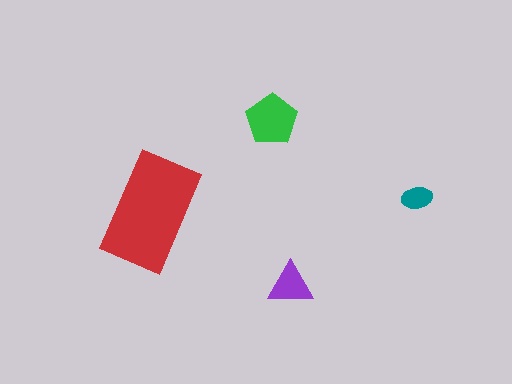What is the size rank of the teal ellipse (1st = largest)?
4th.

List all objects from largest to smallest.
The red rectangle, the green pentagon, the purple triangle, the teal ellipse.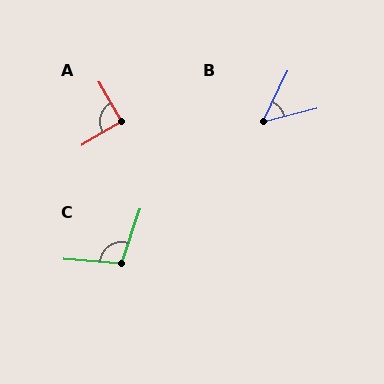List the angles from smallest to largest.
B (50°), A (91°), C (104°).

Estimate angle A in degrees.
Approximately 91 degrees.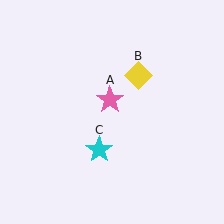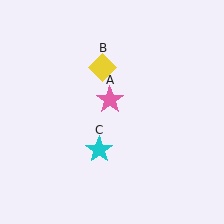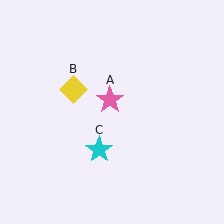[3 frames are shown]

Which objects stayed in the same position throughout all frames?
Pink star (object A) and cyan star (object C) remained stationary.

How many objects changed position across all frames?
1 object changed position: yellow diamond (object B).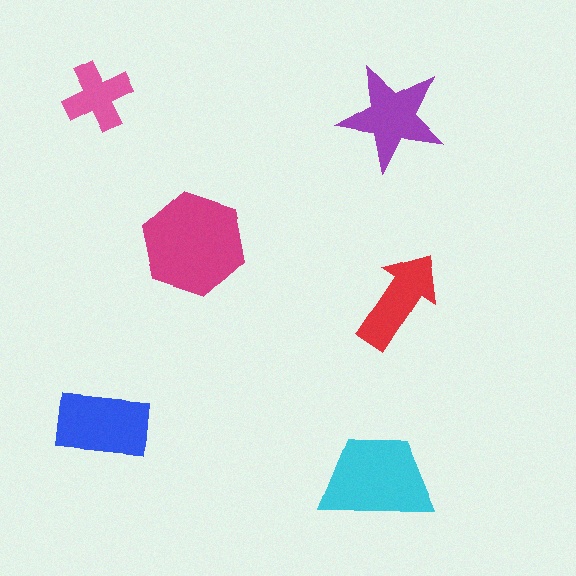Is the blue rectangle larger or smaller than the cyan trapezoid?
Smaller.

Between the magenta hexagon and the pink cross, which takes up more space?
The magenta hexagon.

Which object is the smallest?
The pink cross.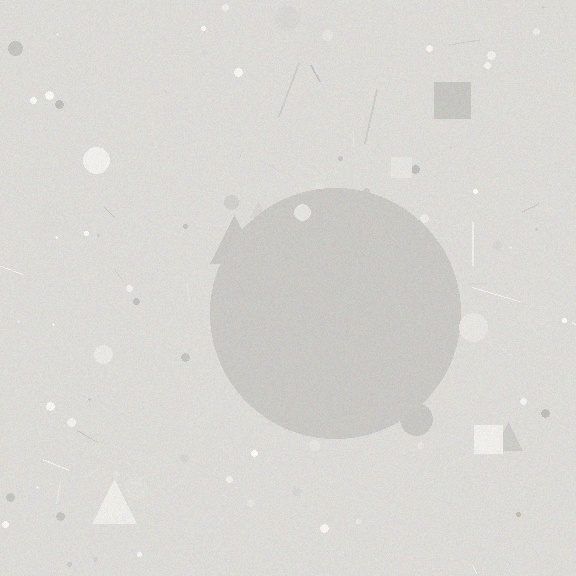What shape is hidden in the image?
A circle is hidden in the image.